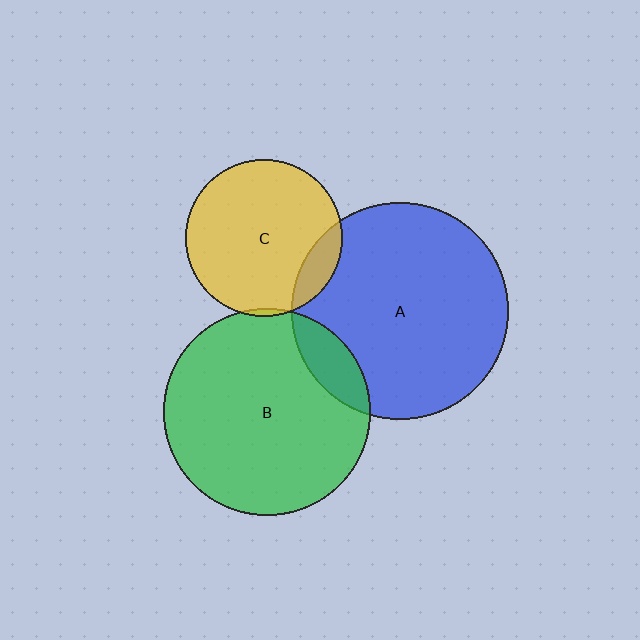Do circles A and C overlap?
Yes.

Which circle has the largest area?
Circle A (blue).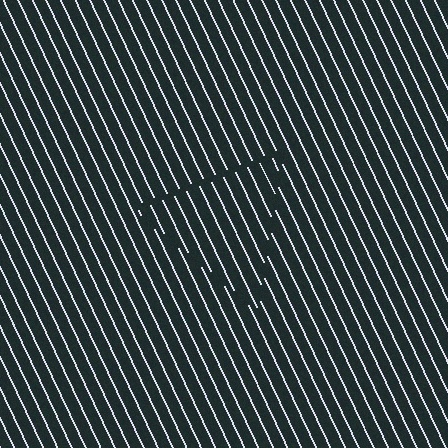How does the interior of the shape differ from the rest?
The interior of the shape contains the same grating, shifted by half a period — the contour is defined by the phase discontinuity where line-ends from the inner and outer gratings abut.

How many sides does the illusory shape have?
3 sides — the line-ends trace a triangle.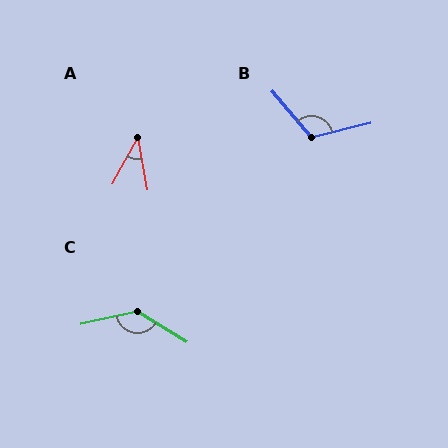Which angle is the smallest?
A, at approximately 39 degrees.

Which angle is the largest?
C, at approximately 137 degrees.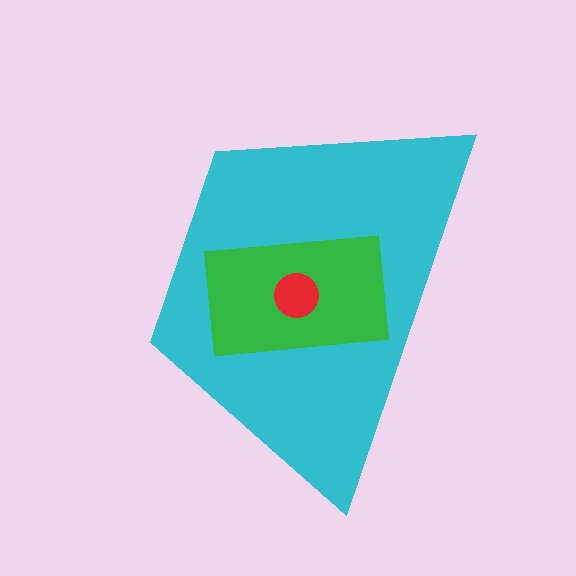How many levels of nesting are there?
3.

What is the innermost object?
The red circle.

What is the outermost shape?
The cyan trapezoid.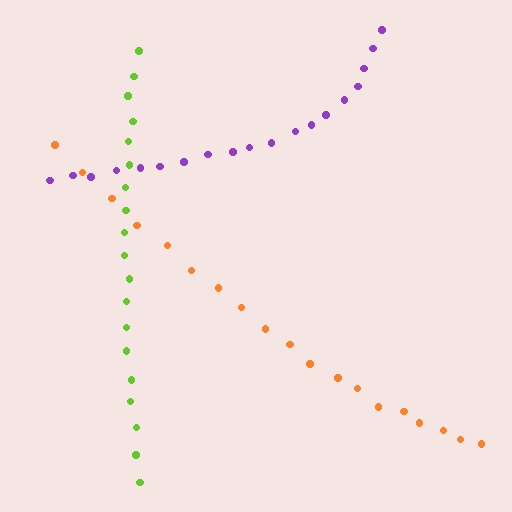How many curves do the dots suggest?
There are 3 distinct paths.